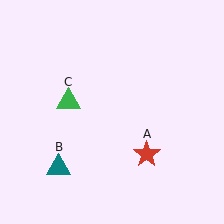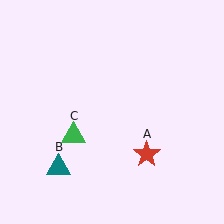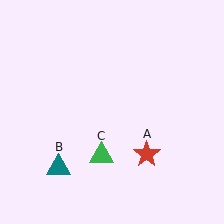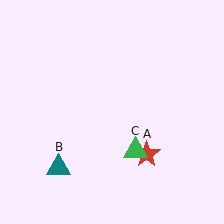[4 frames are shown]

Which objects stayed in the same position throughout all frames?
Red star (object A) and teal triangle (object B) remained stationary.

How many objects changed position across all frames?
1 object changed position: green triangle (object C).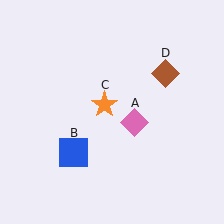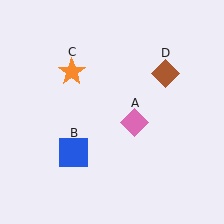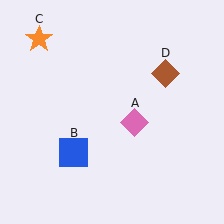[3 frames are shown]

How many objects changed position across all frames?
1 object changed position: orange star (object C).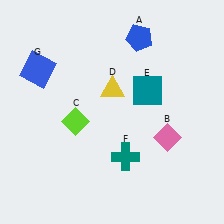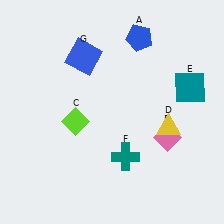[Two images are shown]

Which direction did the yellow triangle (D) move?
The yellow triangle (D) moved right.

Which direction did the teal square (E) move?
The teal square (E) moved right.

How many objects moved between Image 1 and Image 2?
3 objects moved between the two images.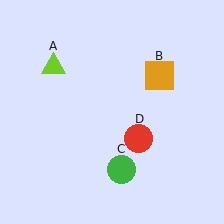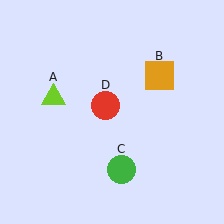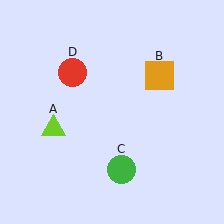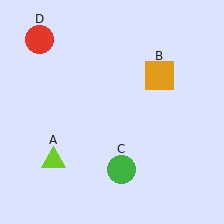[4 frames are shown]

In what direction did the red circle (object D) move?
The red circle (object D) moved up and to the left.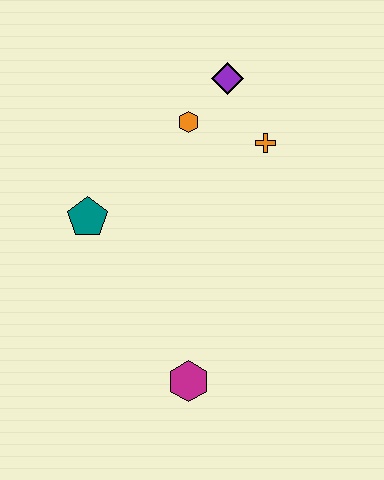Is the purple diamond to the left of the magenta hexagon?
No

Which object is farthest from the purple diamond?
The magenta hexagon is farthest from the purple diamond.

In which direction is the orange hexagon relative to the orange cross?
The orange hexagon is to the left of the orange cross.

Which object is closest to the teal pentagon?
The orange hexagon is closest to the teal pentagon.